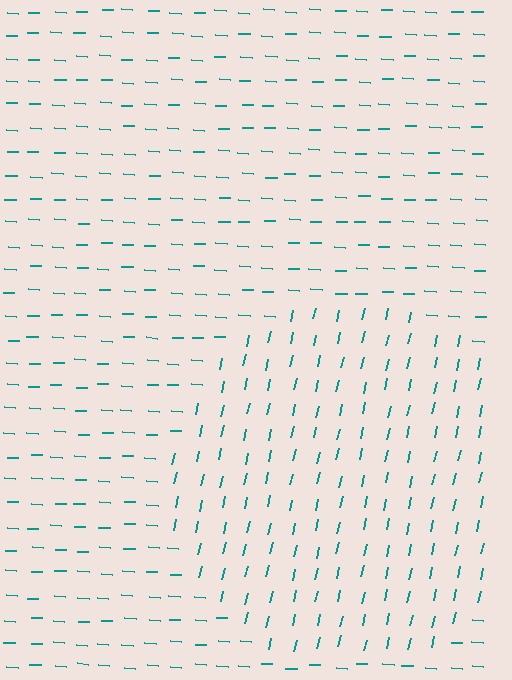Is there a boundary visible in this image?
Yes, there is a texture boundary formed by a change in line orientation.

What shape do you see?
I see a circle.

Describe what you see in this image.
The image is filled with small teal line segments. A circle region in the image has lines oriented differently from the surrounding lines, creating a visible texture boundary.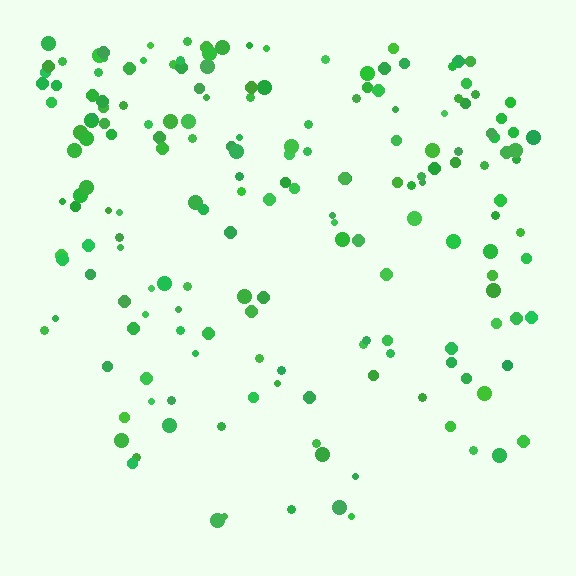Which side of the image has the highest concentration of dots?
The top.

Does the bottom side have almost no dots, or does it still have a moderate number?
Still a moderate number, just noticeably fewer than the top.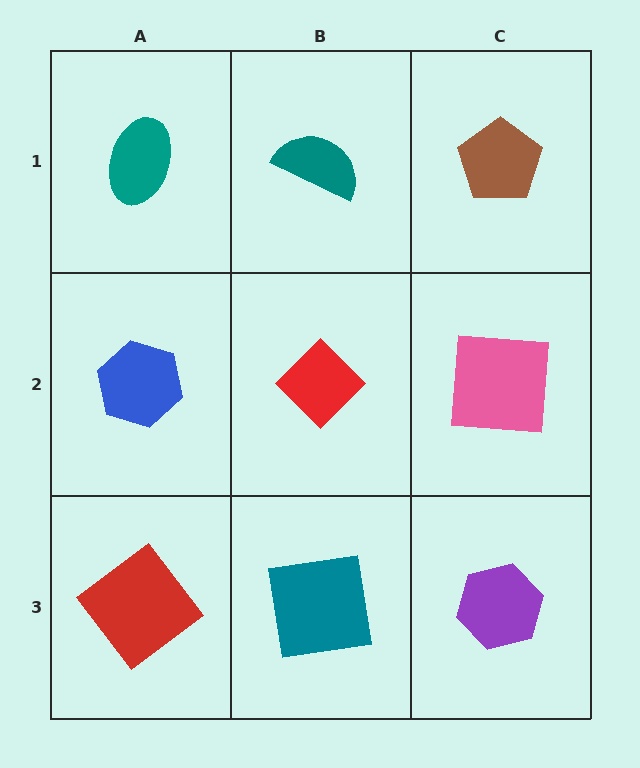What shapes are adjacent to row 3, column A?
A blue hexagon (row 2, column A), a teal square (row 3, column B).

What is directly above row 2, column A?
A teal ellipse.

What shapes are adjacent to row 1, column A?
A blue hexagon (row 2, column A), a teal semicircle (row 1, column B).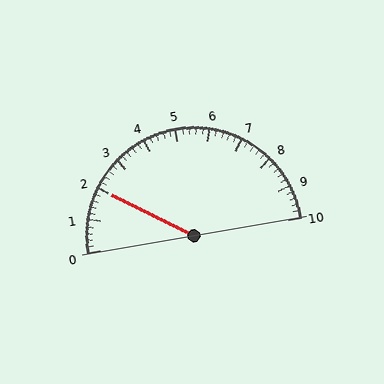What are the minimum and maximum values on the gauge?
The gauge ranges from 0 to 10.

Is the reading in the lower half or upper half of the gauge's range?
The reading is in the lower half of the range (0 to 10).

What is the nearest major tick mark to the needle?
The nearest major tick mark is 2.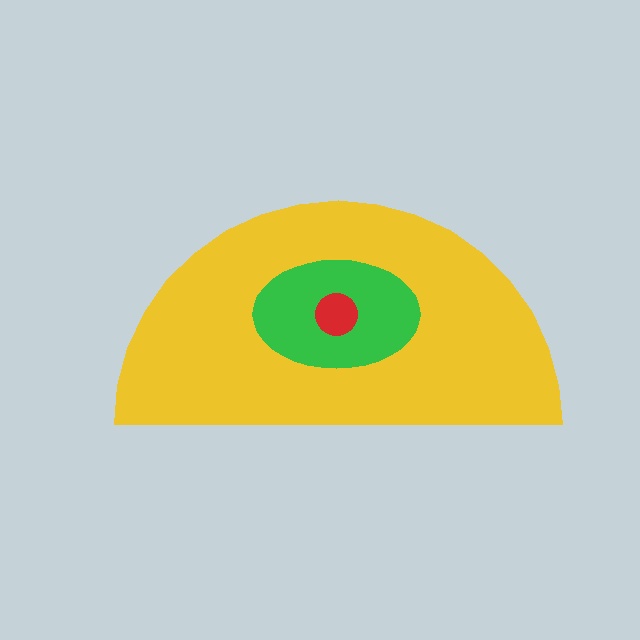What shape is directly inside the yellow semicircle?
The green ellipse.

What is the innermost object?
The red circle.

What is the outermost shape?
The yellow semicircle.